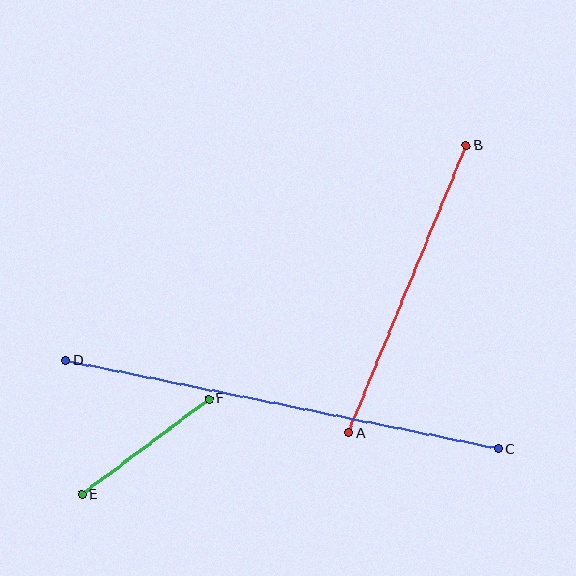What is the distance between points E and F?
The distance is approximately 159 pixels.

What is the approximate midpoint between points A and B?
The midpoint is at approximately (407, 289) pixels.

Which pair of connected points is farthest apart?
Points C and D are farthest apart.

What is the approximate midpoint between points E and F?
The midpoint is at approximately (145, 447) pixels.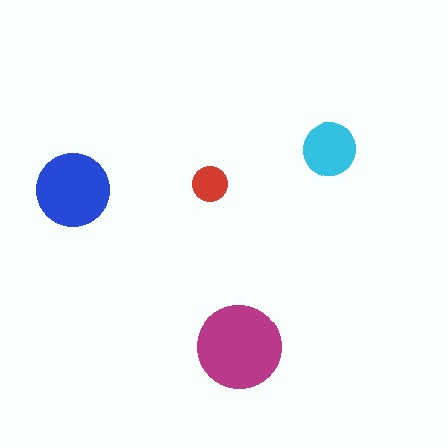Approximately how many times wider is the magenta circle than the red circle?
About 2.5 times wider.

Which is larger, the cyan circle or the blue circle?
The blue one.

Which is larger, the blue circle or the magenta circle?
The magenta one.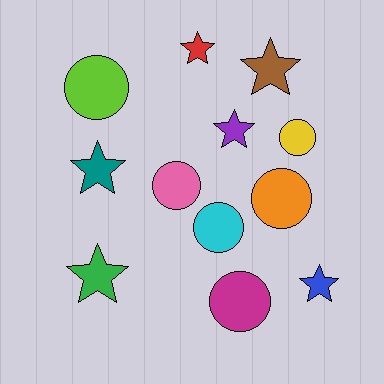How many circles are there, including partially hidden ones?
There are 6 circles.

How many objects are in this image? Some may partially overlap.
There are 12 objects.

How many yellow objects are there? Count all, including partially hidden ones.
There is 1 yellow object.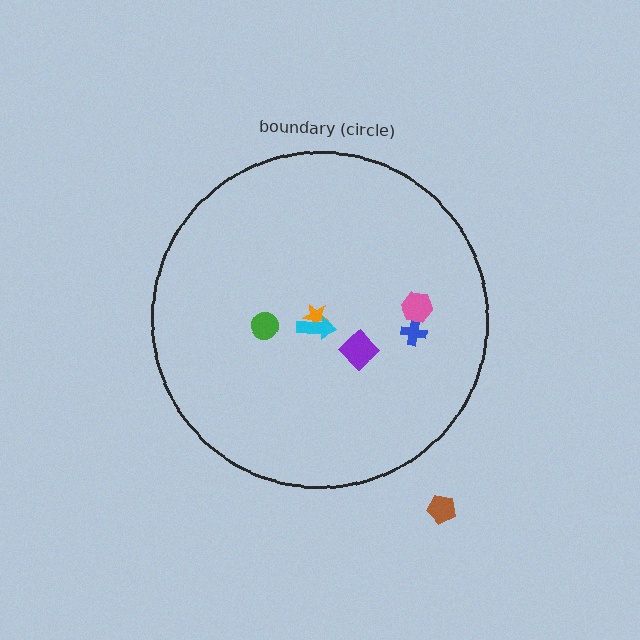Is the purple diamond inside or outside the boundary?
Inside.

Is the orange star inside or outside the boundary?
Inside.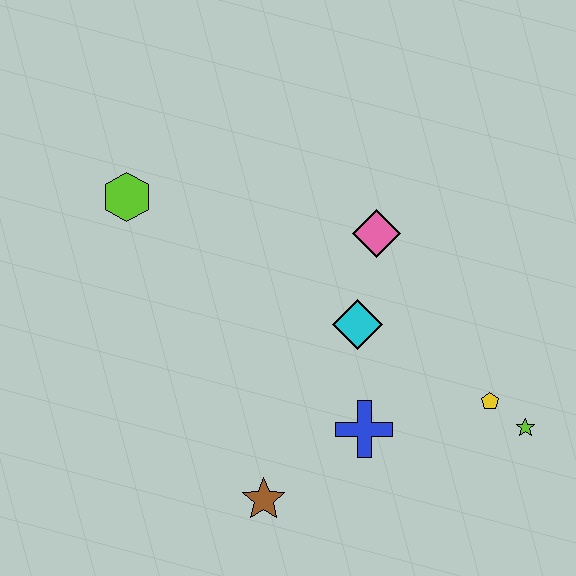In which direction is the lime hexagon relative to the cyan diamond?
The lime hexagon is to the left of the cyan diamond.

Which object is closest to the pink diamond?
The cyan diamond is closest to the pink diamond.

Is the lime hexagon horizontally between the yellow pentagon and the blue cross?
No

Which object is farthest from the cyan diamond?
The lime hexagon is farthest from the cyan diamond.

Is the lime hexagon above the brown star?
Yes